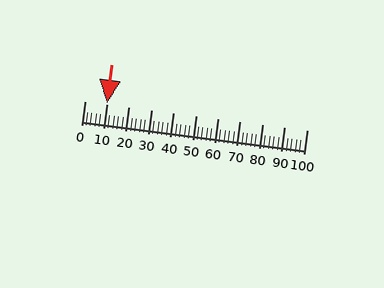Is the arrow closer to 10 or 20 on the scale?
The arrow is closer to 10.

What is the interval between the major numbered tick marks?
The major tick marks are spaced 10 units apart.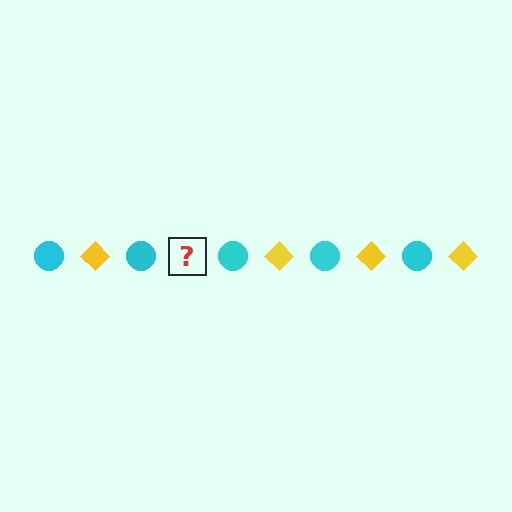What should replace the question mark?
The question mark should be replaced with a yellow diamond.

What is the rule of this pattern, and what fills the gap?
The rule is that the pattern alternates between cyan circle and yellow diamond. The gap should be filled with a yellow diamond.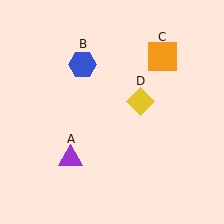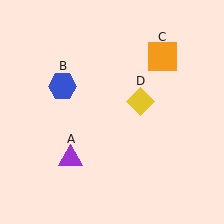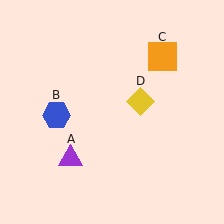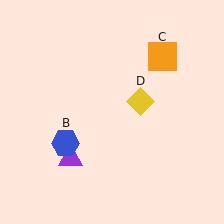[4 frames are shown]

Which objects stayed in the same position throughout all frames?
Purple triangle (object A) and orange square (object C) and yellow diamond (object D) remained stationary.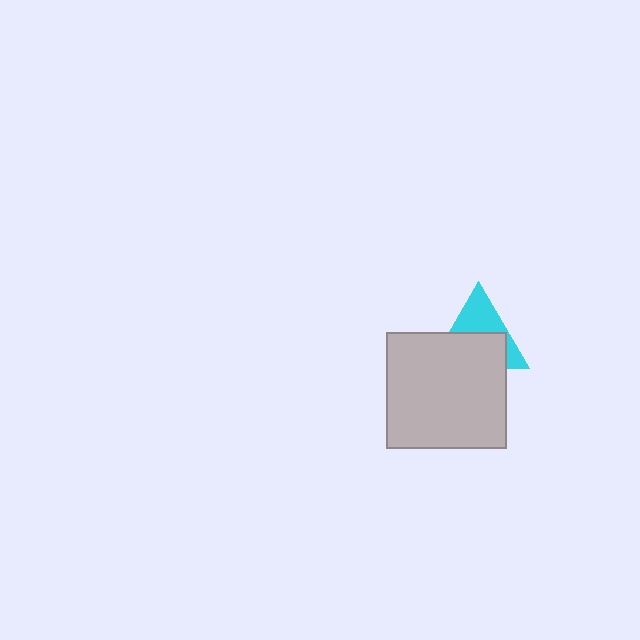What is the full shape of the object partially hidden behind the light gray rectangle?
The partially hidden object is a cyan triangle.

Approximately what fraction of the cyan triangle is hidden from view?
Roughly 57% of the cyan triangle is hidden behind the light gray rectangle.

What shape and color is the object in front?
The object in front is a light gray rectangle.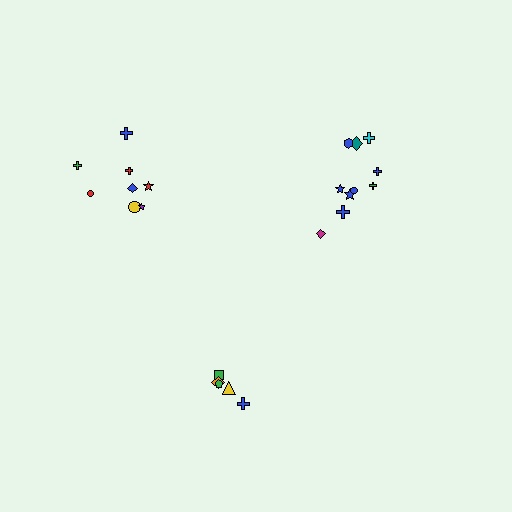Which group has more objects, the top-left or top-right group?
The top-right group.